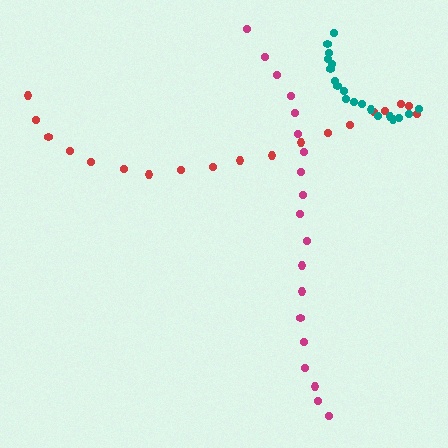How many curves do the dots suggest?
There are 3 distinct paths.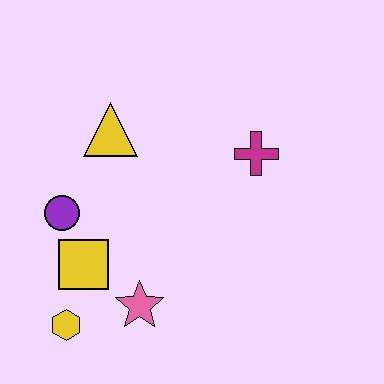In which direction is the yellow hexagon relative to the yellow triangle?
The yellow hexagon is below the yellow triangle.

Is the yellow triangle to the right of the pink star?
No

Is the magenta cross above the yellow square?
Yes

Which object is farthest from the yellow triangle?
The yellow hexagon is farthest from the yellow triangle.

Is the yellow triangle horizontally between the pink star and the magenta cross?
No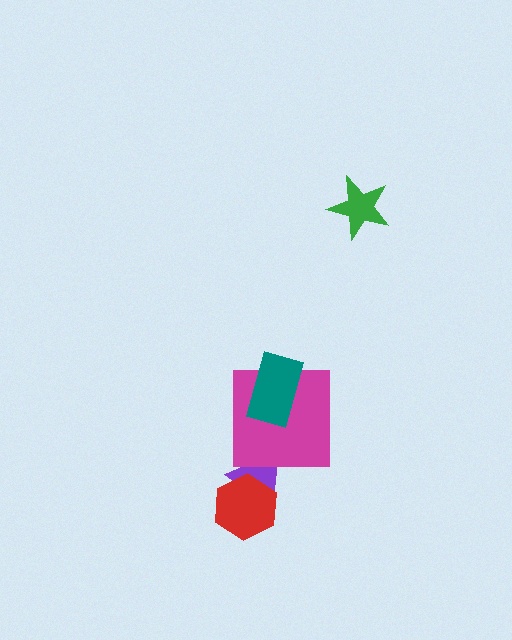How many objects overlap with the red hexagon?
1 object overlaps with the red hexagon.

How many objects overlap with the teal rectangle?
1 object overlaps with the teal rectangle.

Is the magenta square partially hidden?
Yes, it is partially covered by another shape.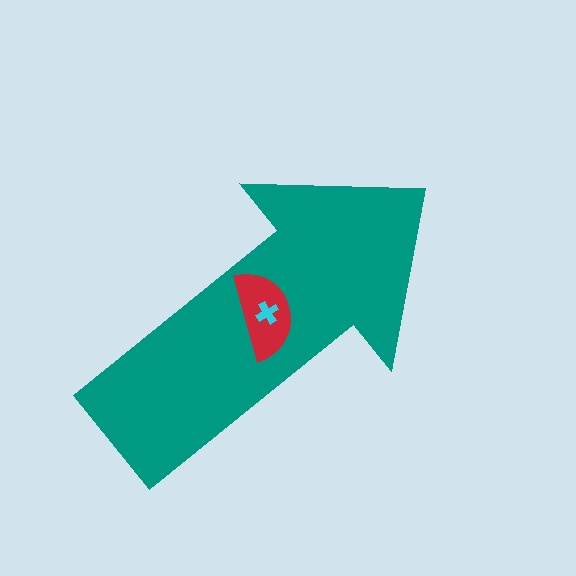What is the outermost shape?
The teal arrow.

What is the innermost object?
The cyan cross.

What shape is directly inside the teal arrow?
The red semicircle.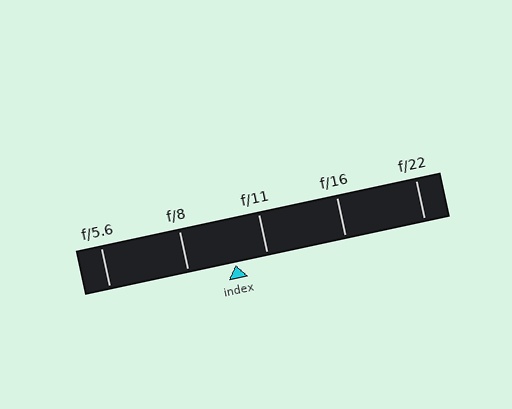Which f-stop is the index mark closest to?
The index mark is closest to f/11.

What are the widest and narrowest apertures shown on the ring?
The widest aperture shown is f/5.6 and the narrowest is f/22.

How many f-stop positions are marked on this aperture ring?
There are 5 f-stop positions marked.